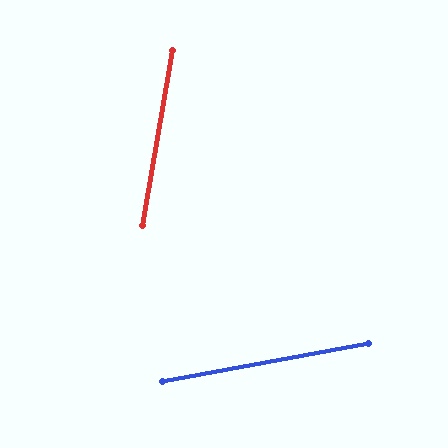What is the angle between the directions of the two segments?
Approximately 70 degrees.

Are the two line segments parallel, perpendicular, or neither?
Neither parallel nor perpendicular — they differ by about 70°.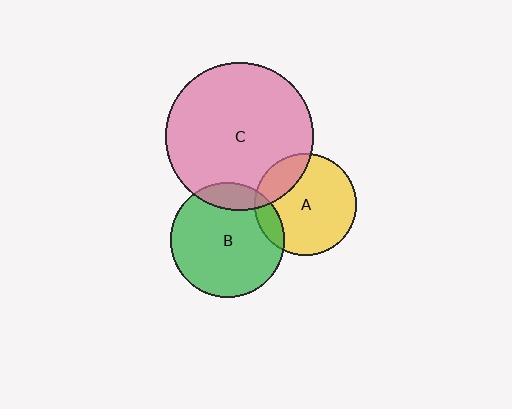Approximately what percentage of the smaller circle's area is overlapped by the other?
Approximately 15%.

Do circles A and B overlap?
Yes.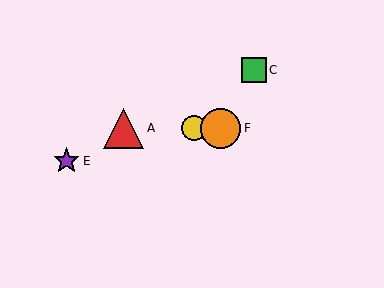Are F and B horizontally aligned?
Yes, both are at y≈128.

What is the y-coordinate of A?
Object A is at y≈128.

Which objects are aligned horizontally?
Objects A, B, D, F are aligned horizontally.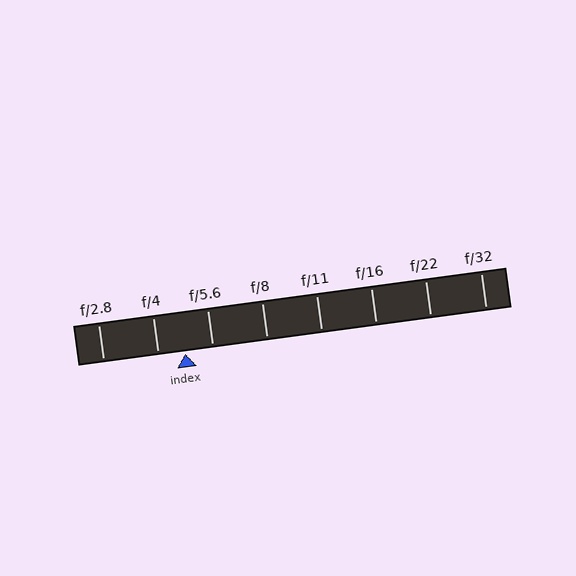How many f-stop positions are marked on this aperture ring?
There are 8 f-stop positions marked.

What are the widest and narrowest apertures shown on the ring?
The widest aperture shown is f/2.8 and the narrowest is f/32.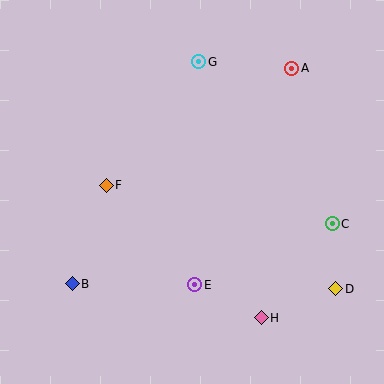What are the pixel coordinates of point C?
Point C is at (332, 224).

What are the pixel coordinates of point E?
Point E is at (195, 285).